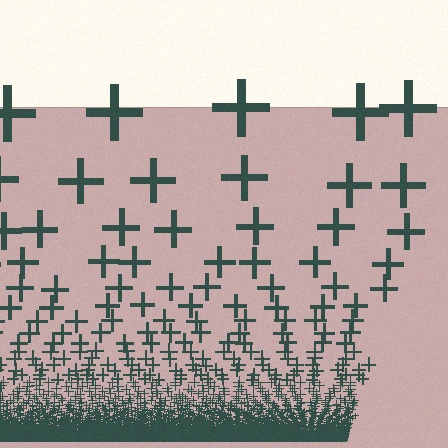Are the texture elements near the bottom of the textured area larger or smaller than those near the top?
Smaller. The gradient is inverted — elements near the bottom are smaller and denser.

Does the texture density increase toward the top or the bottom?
Density increases toward the bottom.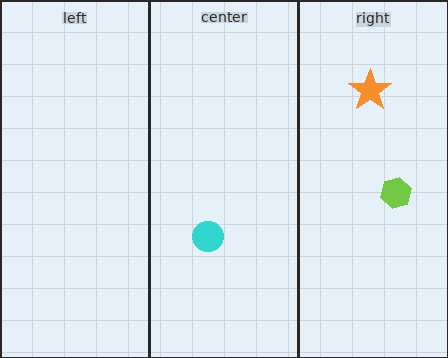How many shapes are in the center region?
1.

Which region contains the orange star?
The right region.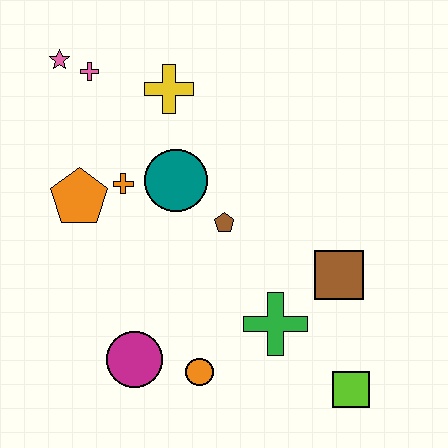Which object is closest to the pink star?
The pink cross is closest to the pink star.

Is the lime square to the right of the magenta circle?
Yes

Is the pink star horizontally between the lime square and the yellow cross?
No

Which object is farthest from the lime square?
The pink star is farthest from the lime square.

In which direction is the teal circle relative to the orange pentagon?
The teal circle is to the right of the orange pentagon.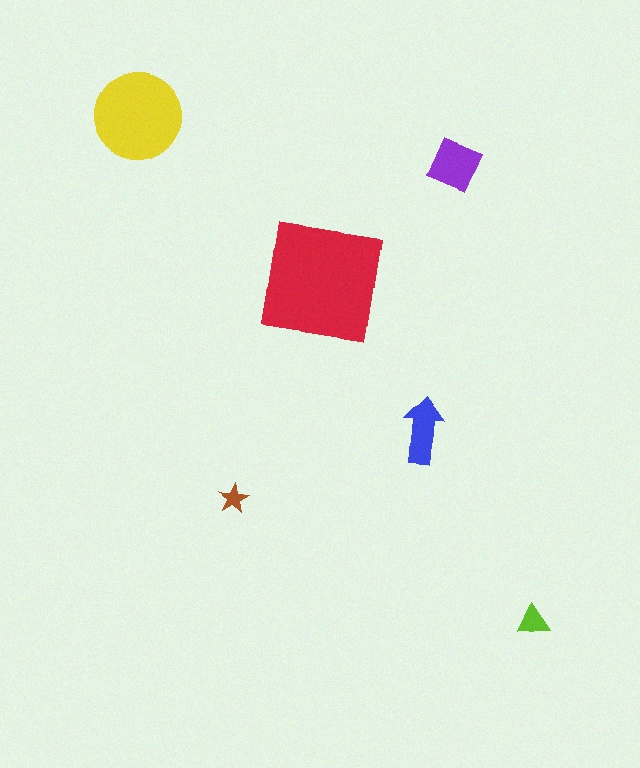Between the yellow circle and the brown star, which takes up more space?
The yellow circle.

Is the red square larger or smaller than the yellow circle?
Larger.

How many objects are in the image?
There are 6 objects in the image.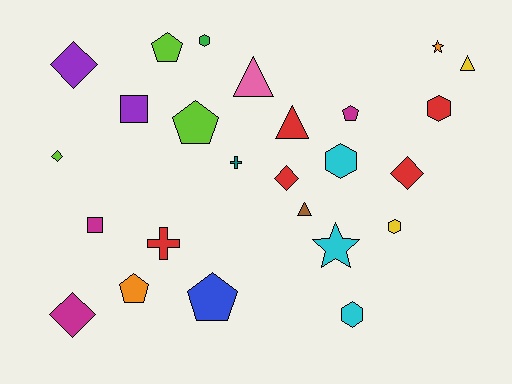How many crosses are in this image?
There are 2 crosses.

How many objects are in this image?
There are 25 objects.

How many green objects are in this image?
There is 1 green object.